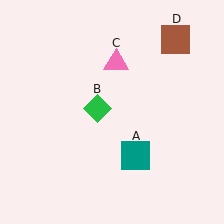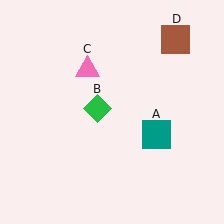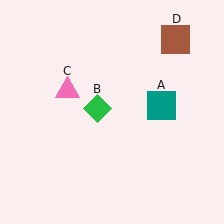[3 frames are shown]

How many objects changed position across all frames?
2 objects changed position: teal square (object A), pink triangle (object C).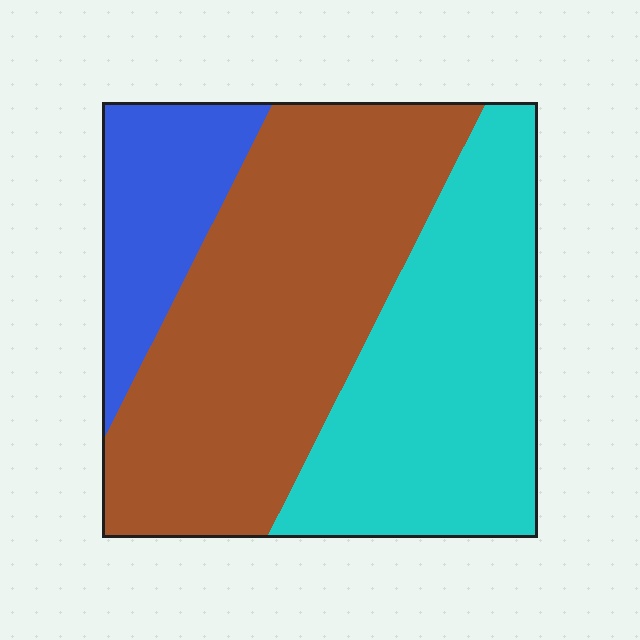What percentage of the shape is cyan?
Cyan covers 37% of the shape.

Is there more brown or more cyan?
Brown.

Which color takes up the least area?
Blue, at roughly 15%.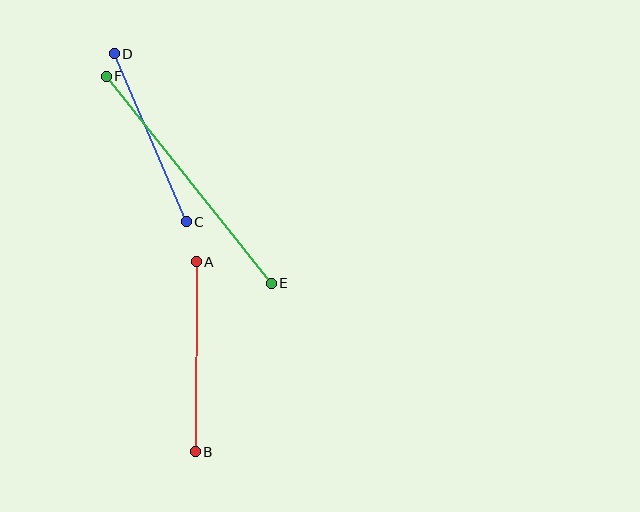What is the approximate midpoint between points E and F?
The midpoint is at approximately (189, 180) pixels.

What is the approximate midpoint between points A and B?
The midpoint is at approximately (196, 357) pixels.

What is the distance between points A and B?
The distance is approximately 190 pixels.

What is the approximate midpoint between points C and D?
The midpoint is at approximately (150, 138) pixels.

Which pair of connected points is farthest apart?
Points E and F are farthest apart.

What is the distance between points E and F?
The distance is approximately 265 pixels.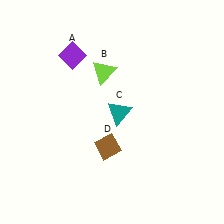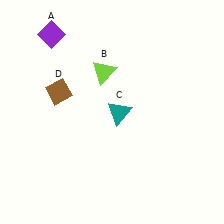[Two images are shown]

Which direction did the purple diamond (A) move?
The purple diamond (A) moved up.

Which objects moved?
The objects that moved are: the purple diamond (A), the brown diamond (D).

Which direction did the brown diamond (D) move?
The brown diamond (D) moved up.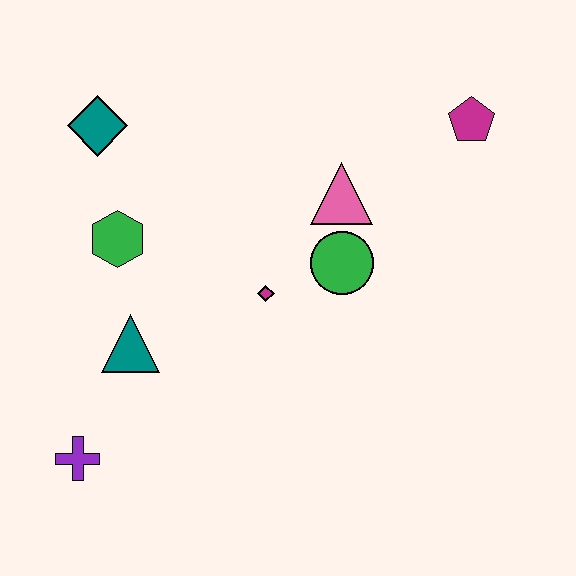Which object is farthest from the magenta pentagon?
The purple cross is farthest from the magenta pentagon.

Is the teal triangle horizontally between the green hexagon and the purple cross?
No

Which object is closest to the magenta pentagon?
The pink triangle is closest to the magenta pentagon.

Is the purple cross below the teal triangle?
Yes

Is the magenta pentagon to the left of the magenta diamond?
No